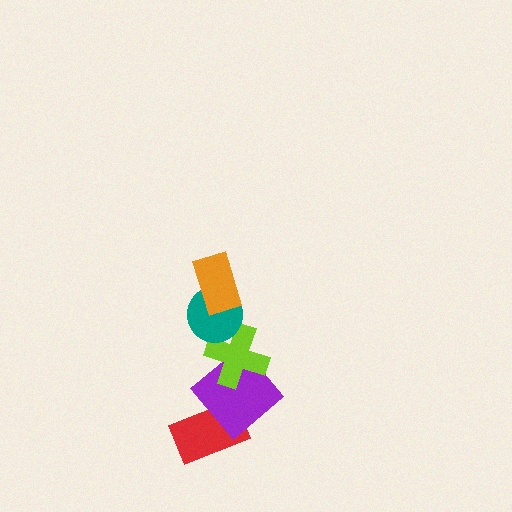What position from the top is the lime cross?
The lime cross is 3rd from the top.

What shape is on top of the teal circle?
The orange rectangle is on top of the teal circle.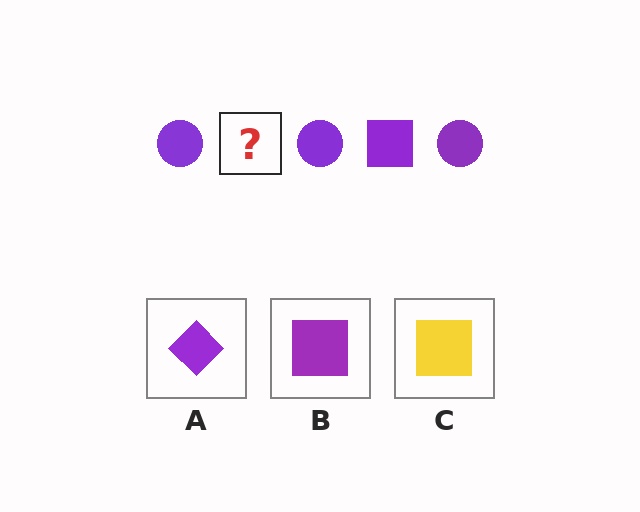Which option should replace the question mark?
Option B.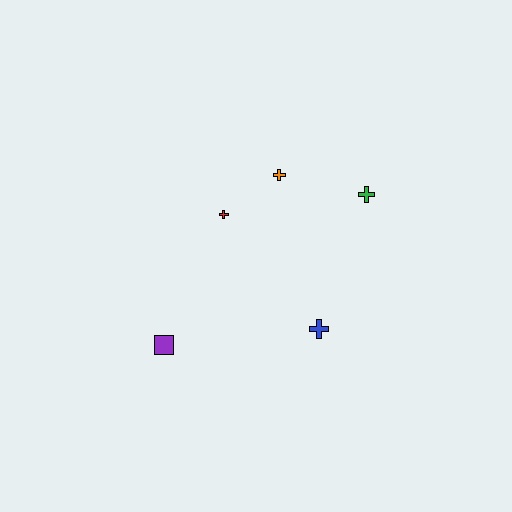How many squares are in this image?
There is 1 square.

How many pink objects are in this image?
There are no pink objects.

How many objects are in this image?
There are 5 objects.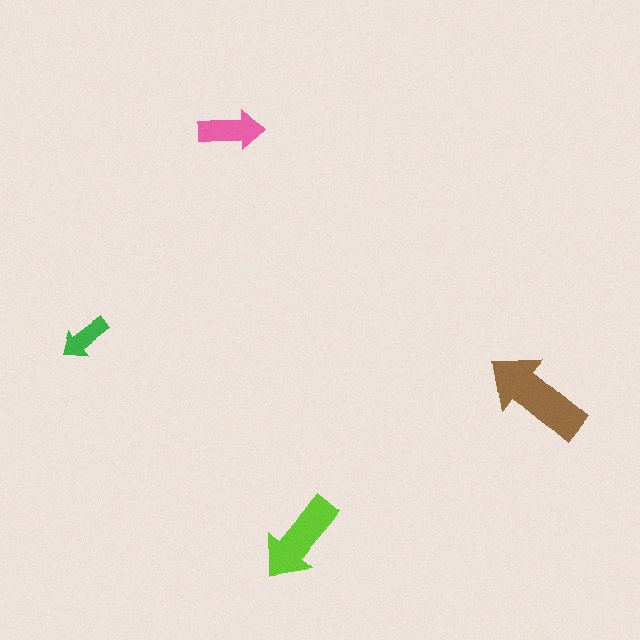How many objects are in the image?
There are 4 objects in the image.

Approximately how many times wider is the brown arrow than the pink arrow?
About 1.5 times wider.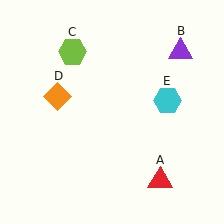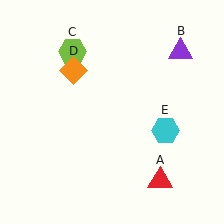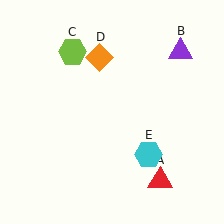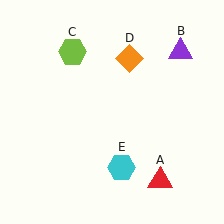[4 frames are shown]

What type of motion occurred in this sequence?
The orange diamond (object D), cyan hexagon (object E) rotated clockwise around the center of the scene.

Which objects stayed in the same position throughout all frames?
Red triangle (object A) and purple triangle (object B) and lime hexagon (object C) remained stationary.